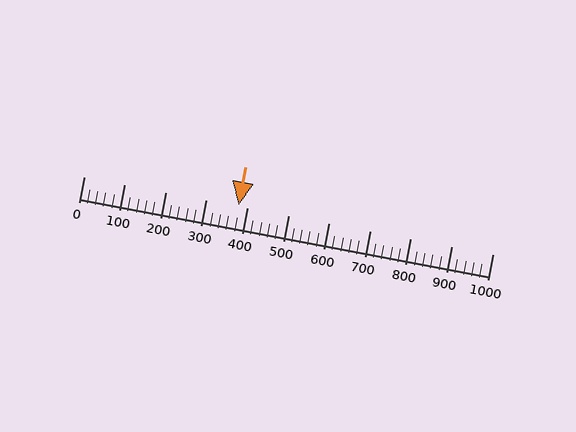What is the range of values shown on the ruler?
The ruler shows values from 0 to 1000.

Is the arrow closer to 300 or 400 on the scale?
The arrow is closer to 400.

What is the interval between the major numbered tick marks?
The major tick marks are spaced 100 units apart.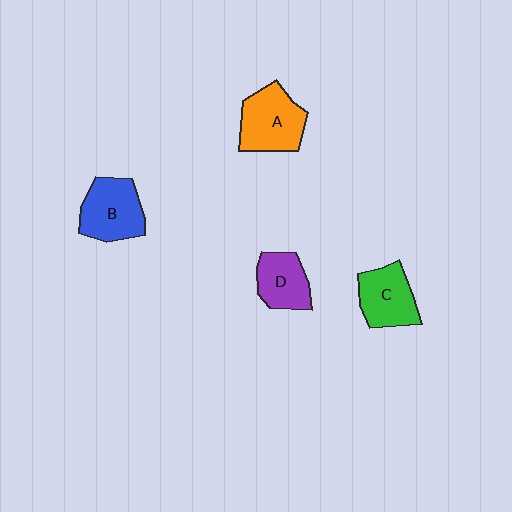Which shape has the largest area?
Shape A (orange).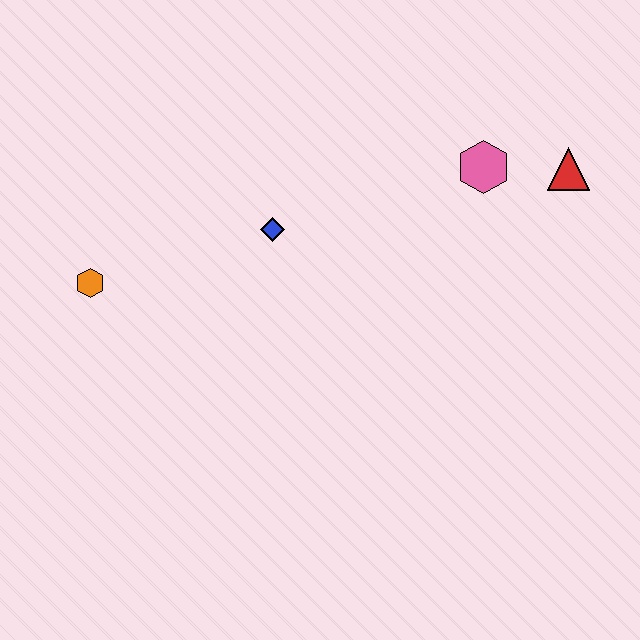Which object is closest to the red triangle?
The pink hexagon is closest to the red triangle.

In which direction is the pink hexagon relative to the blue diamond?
The pink hexagon is to the right of the blue diamond.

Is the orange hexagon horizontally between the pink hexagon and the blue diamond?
No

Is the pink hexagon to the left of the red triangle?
Yes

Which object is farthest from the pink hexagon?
The orange hexagon is farthest from the pink hexagon.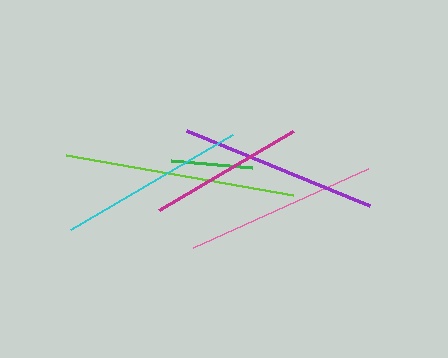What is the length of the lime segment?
The lime segment is approximately 231 pixels long.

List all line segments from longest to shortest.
From longest to shortest: lime, purple, pink, cyan, magenta, green.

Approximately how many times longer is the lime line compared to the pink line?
The lime line is approximately 1.2 times the length of the pink line.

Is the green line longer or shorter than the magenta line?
The magenta line is longer than the green line.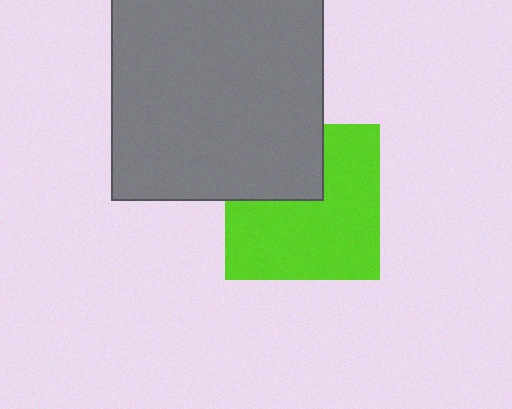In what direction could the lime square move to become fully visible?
The lime square could move down. That would shift it out from behind the gray square entirely.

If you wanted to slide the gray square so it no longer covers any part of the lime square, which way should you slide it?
Slide it up — that is the most direct way to separate the two shapes.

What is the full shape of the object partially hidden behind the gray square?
The partially hidden object is a lime square.